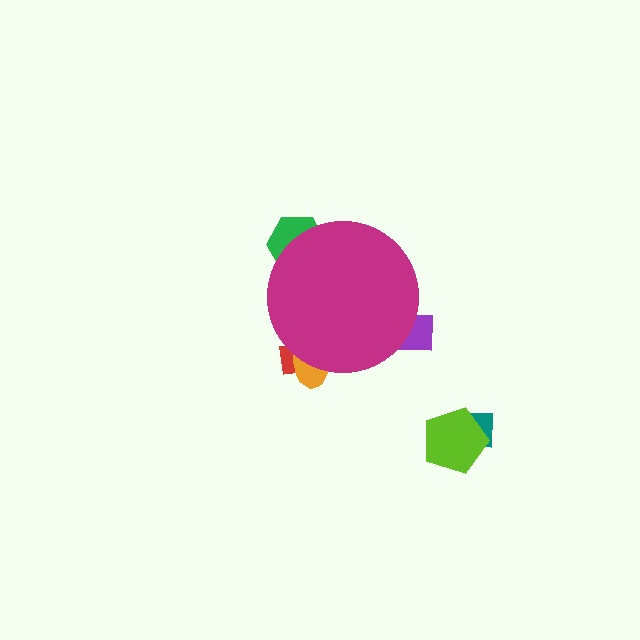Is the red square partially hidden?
Yes, the red square is partially hidden behind the magenta circle.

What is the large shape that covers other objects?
A magenta circle.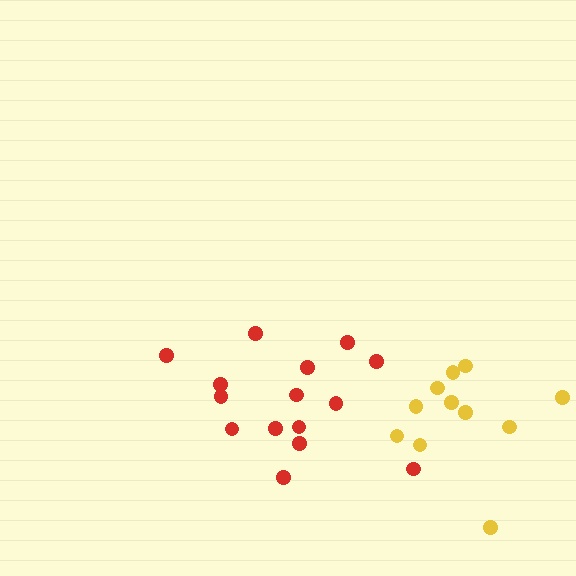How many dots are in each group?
Group 1: 15 dots, Group 2: 11 dots (26 total).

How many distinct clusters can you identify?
There are 2 distinct clusters.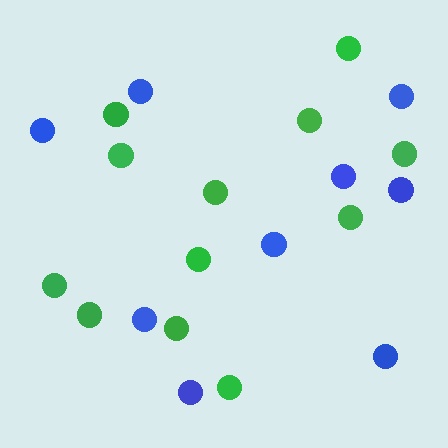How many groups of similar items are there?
There are 2 groups: one group of green circles (12) and one group of blue circles (9).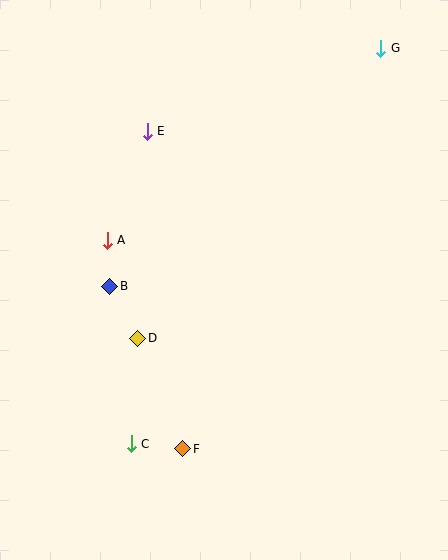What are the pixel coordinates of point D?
Point D is at (138, 338).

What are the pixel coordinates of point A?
Point A is at (107, 240).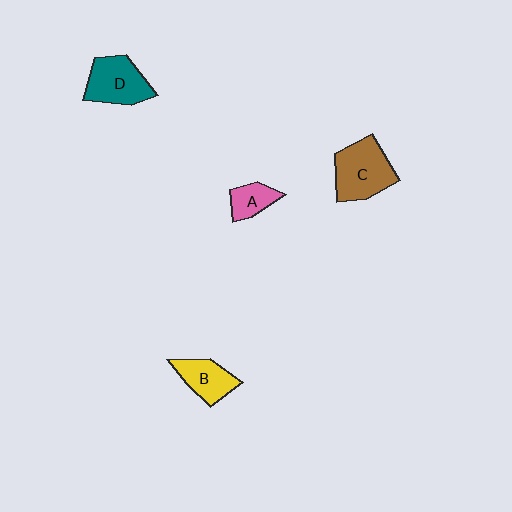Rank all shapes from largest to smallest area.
From largest to smallest: C (brown), D (teal), B (yellow), A (pink).